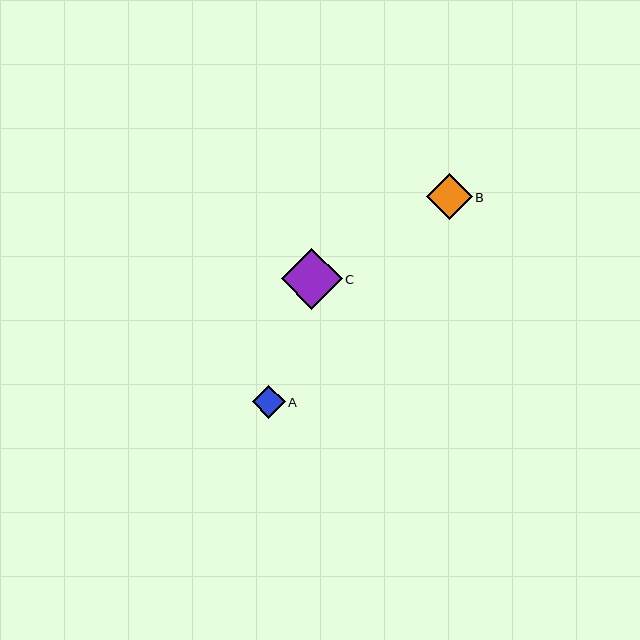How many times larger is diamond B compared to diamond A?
Diamond B is approximately 1.4 times the size of diamond A.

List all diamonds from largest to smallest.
From largest to smallest: C, B, A.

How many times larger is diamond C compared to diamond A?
Diamond C is approximately 1.8 times the size of diamond A.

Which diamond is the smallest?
Diamond A is the smallest with a size of approximately 33 pixels.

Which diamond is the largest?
Diamond C is the largest with a size of approximately 61 pixels.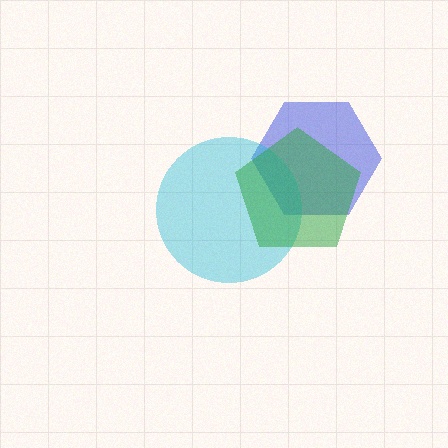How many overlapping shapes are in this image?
There are 3 overlapping shapes in the image.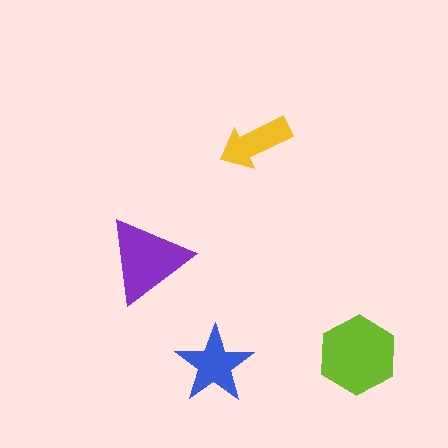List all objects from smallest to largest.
The yellow arrow, the blue star, the purple triangle, the lime hexagon.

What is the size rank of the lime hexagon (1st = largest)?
1st.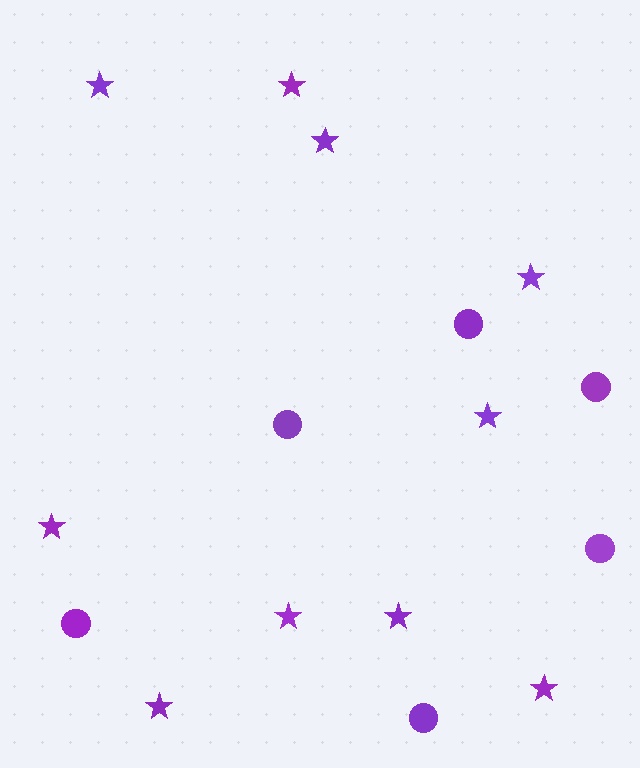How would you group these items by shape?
There are 2 groups: one group of circles (6) and one group of stars (10).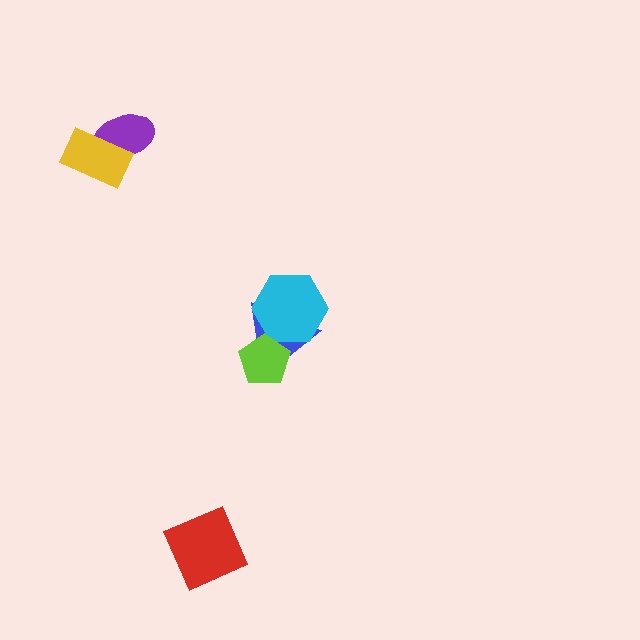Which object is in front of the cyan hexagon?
The lime pentagon is in front of the cyan hexagon.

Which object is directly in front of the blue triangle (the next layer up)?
The cyan hexagon is directly in front of the blue triangle.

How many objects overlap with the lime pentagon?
2 objects overlap with the lime pentagon.